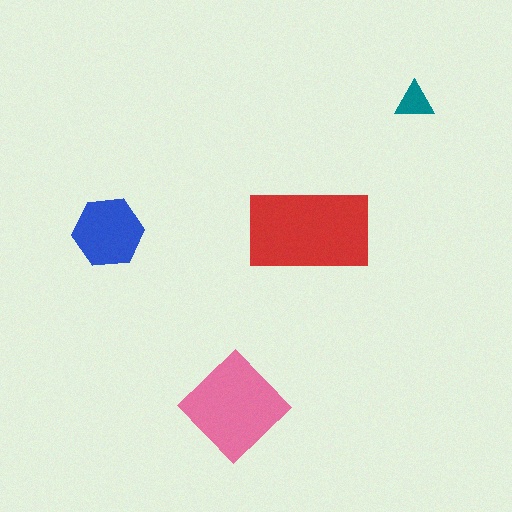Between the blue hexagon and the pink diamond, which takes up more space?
The pink diamond.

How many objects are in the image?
There are 4 objects in the image.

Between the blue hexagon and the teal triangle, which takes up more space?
The blue hexagon.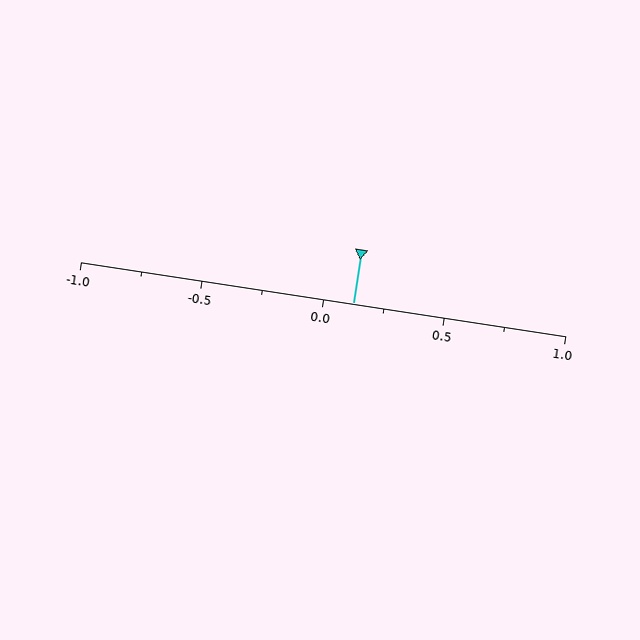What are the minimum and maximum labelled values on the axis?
The axis runs from -1.0 to 1.0.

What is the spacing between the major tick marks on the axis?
The major ticks are spaced 0.5 apart.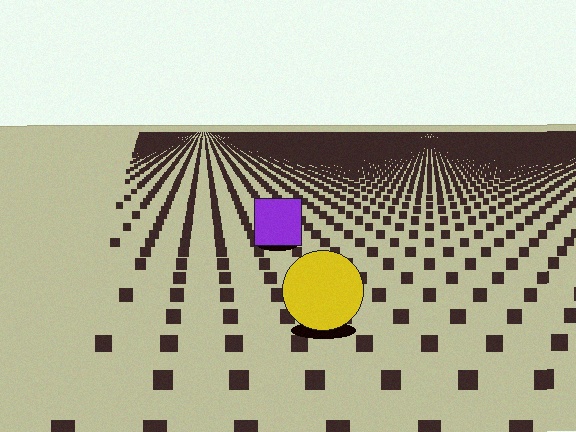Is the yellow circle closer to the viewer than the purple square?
Yes. The yellow circle is closer — you can tell from the texture gradient: the ground texture is coarser near it.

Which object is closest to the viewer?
The yellow circle is closest. The texture marks near it are larger and more spread out.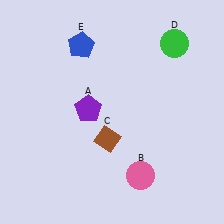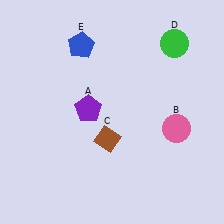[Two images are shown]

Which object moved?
The pink circle (B) moved up.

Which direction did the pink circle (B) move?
The pink circle (B) moved up.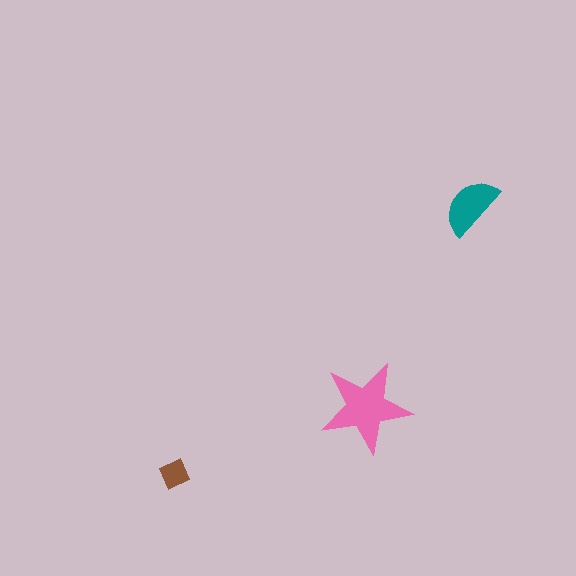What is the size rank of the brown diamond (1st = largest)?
3rd.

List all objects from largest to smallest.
The pink star, the teal semicircle, the brown diamond.